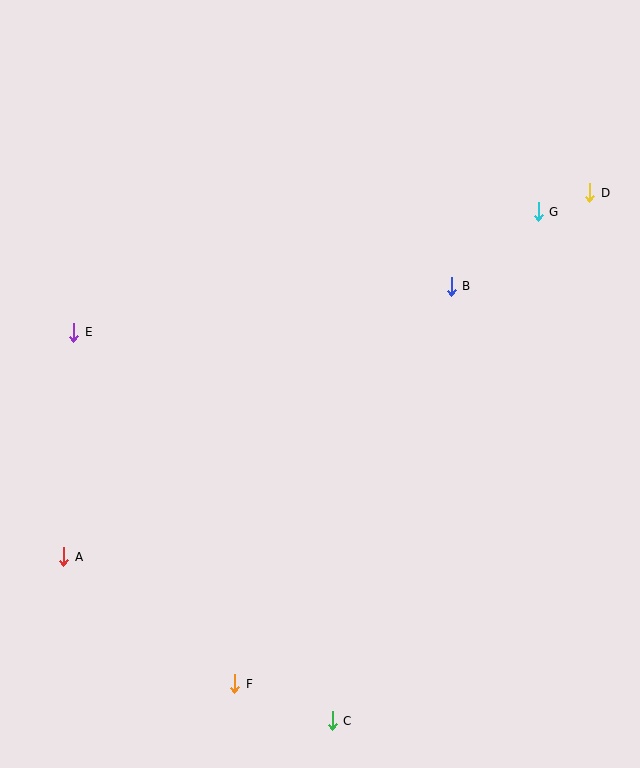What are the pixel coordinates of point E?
Point E is at (74, 332).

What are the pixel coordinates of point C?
Point C is at (332, 721).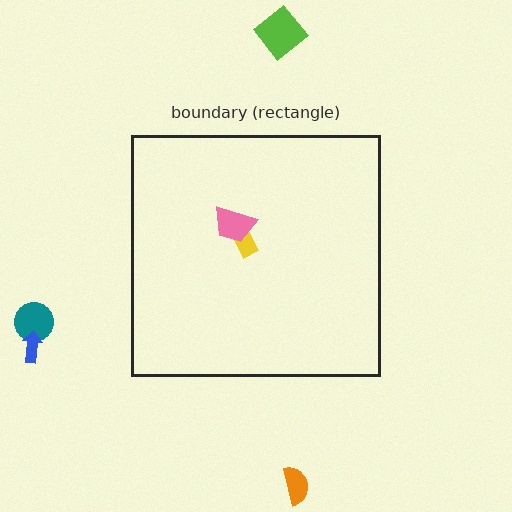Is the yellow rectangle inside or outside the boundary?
Inside.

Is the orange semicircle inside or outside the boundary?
Outside.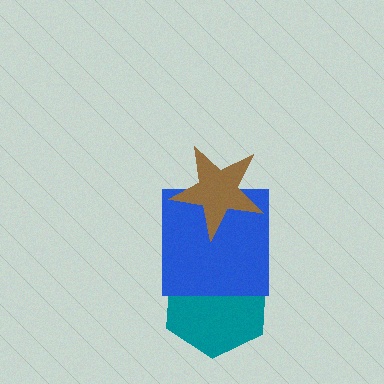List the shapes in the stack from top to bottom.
From top to bottom: the brown star, the blue square, the teal hexagon.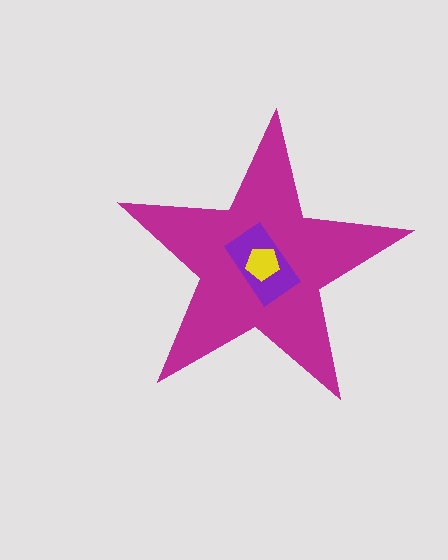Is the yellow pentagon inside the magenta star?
Yes.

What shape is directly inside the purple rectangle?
The yellow pentagon.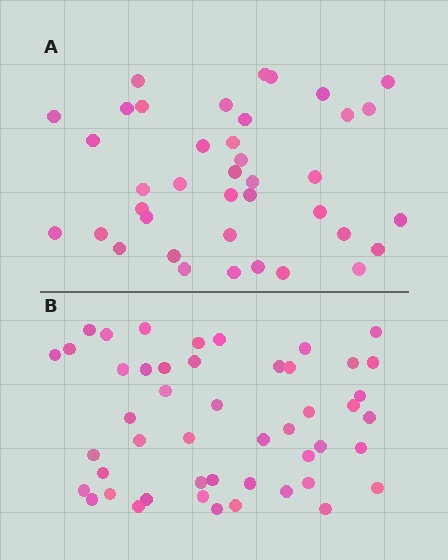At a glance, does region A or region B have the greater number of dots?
Region B (the bottom region) has more dots.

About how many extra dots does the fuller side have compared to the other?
Region B has roughly 8 or so more dots than region A.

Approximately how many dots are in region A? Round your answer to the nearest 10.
About 40 dots. (The exact count is 39, which rounds to 40.)